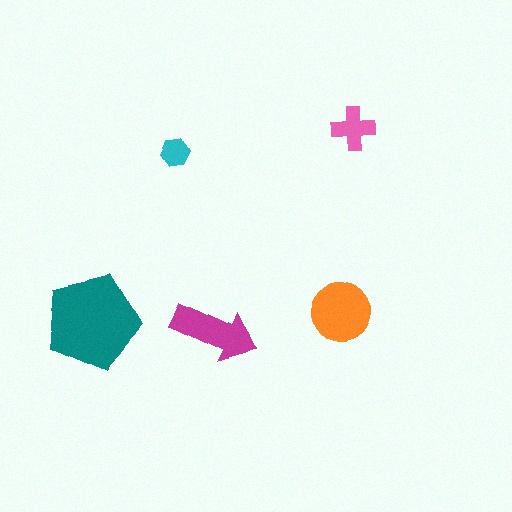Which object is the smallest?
The cyan hexagon.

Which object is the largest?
The teal pentagon.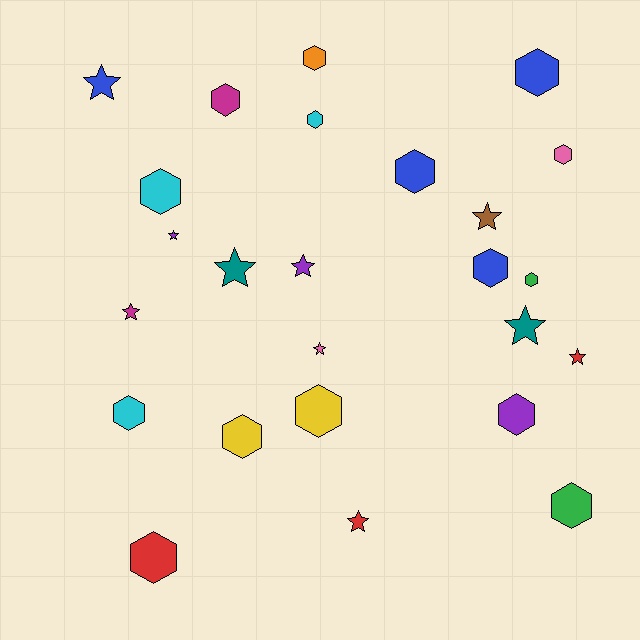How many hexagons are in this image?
There are 15 hexagons.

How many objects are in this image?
There are 25 objects.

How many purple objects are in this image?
There are 3 purple objects.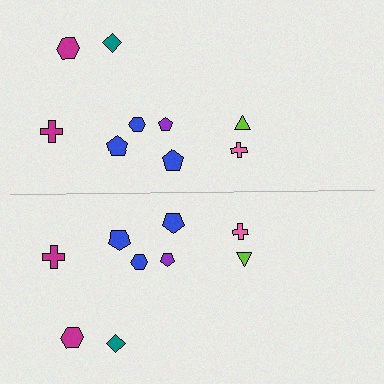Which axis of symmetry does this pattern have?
The pattern has a horizontal axis of symmetry running through the center of the image.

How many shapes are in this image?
There are 18 shapes in this image.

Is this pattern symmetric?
Yes, this pattern has bilateral (reflection) symmetry.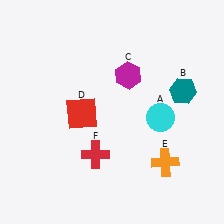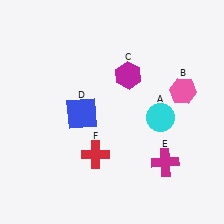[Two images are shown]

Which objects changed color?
B changed from teal to pink. D changed from red to blue. E changed from orange to magenta.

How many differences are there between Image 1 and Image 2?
There are 3 differences between the two images.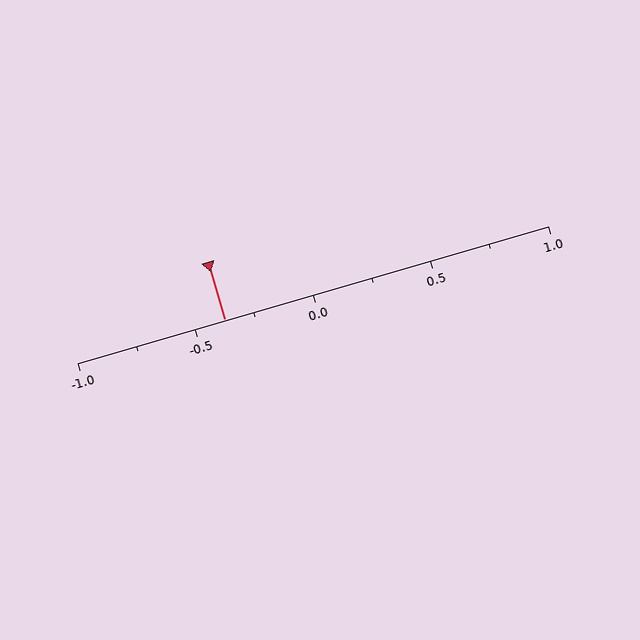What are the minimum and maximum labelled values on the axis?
The axis runs from -1.0 to 1.0.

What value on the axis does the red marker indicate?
The marker indicates approximately -0.38.